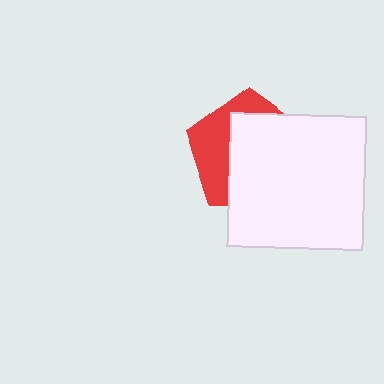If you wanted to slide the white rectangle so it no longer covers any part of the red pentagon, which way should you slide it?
Slide it toward the lower-right — that is the most direct way to separate the two shapes.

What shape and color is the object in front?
The object in front is a white rectangle.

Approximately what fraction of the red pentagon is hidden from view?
Roughly 63% of the red pentagon is hidden behind the white rectangle.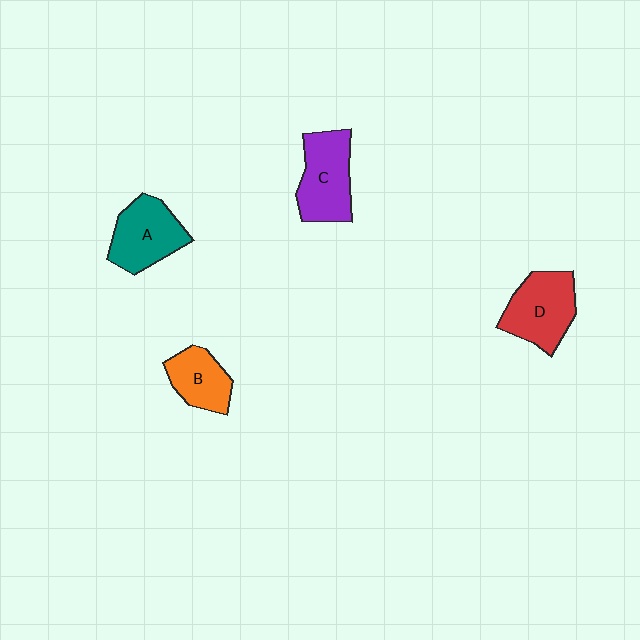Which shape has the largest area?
Shape C (purple).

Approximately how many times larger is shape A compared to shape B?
Approximately 1.3 times.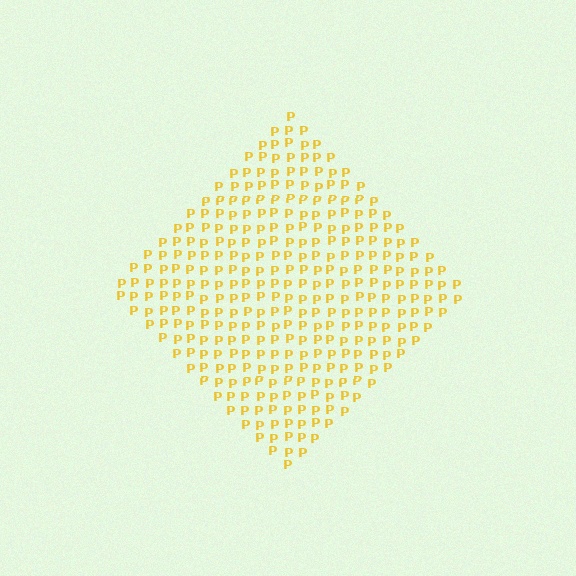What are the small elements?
The small elements are letter P's.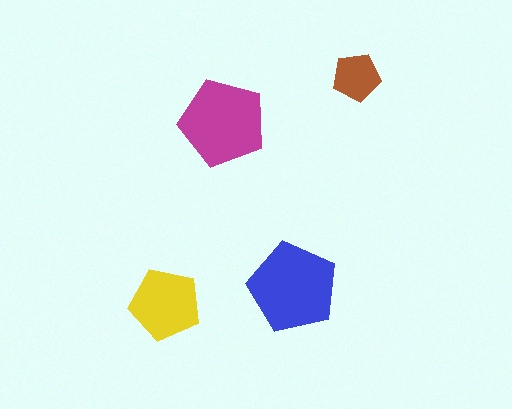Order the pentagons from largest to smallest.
the blue one, the magenta one, the yellow one, the brown one.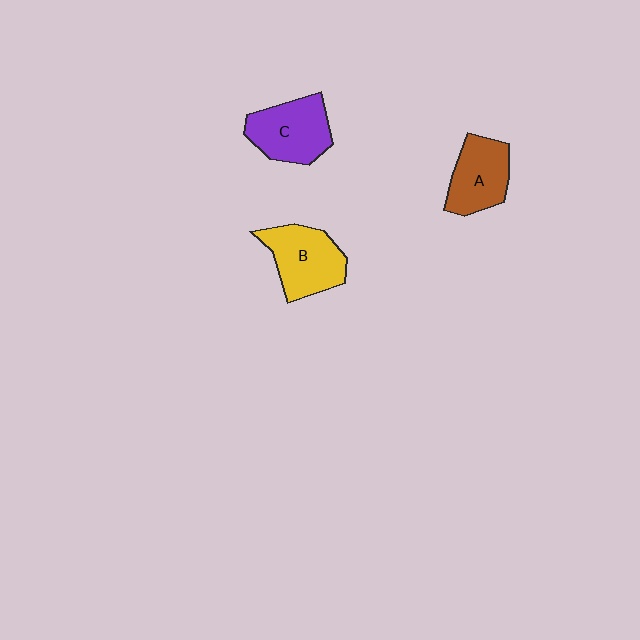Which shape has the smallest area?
Shape A (brown).